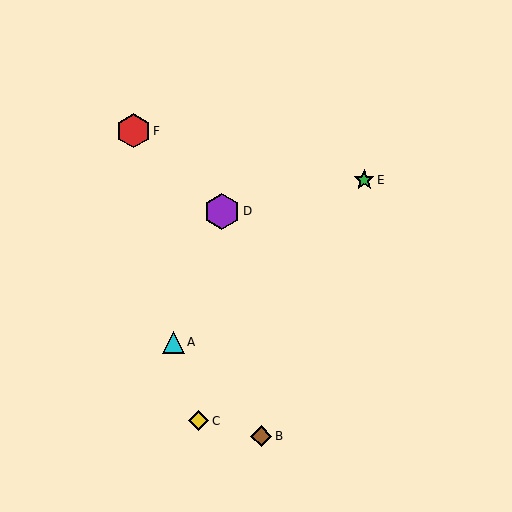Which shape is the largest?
The purple hexagon (labeled D) is the largest.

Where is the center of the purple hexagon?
The center of the purple hexagon is at (222, 211).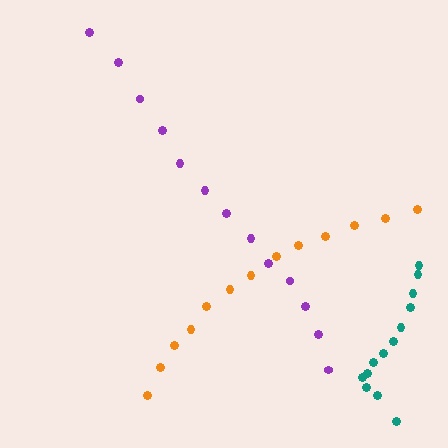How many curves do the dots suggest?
There are 3 distinct paths.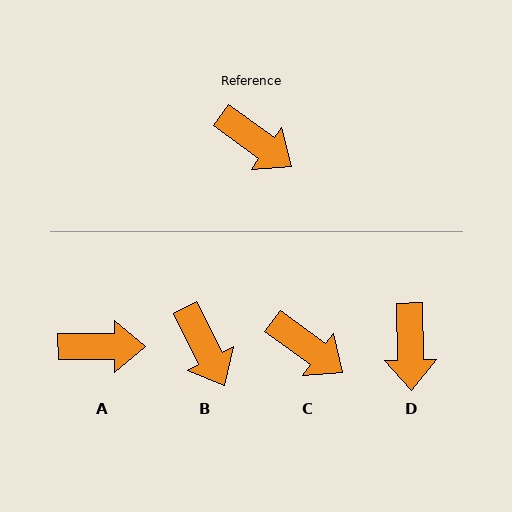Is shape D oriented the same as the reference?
No, it is off by about 52 degrees.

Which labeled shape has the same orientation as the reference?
C.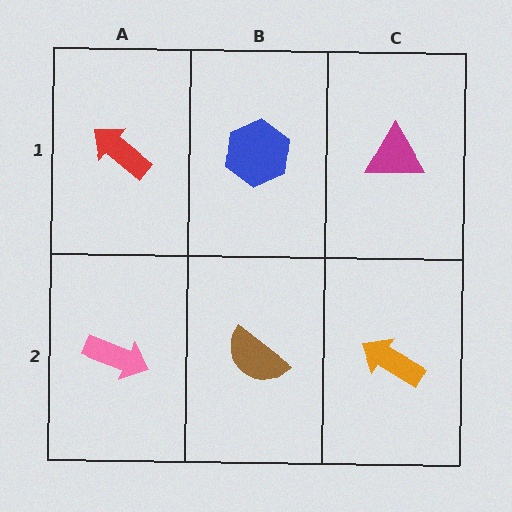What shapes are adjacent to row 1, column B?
A brown semicircle (row 2, column B), a red arrow (row 1, column A), a magenta triangle (row 1, column C).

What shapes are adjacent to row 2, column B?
A blue hexagon (row 1, column B), a pink arrow (row 2, column A), an orange arrow (row 2, column C).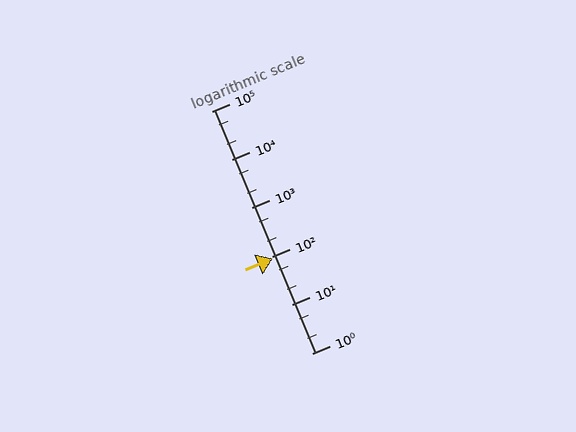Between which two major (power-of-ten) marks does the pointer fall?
The pointer is between 10 and 100.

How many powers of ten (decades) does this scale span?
The scale spans 5 decades, from 1 to 100000.